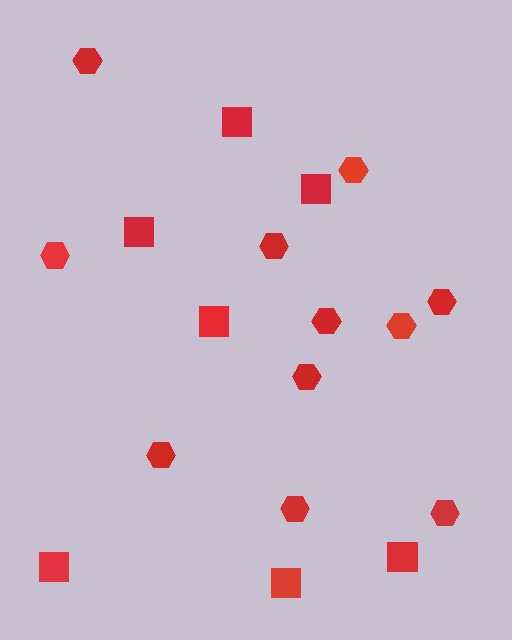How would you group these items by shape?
There are 2 groups: one group of hexagons (11) and one group of squares (7).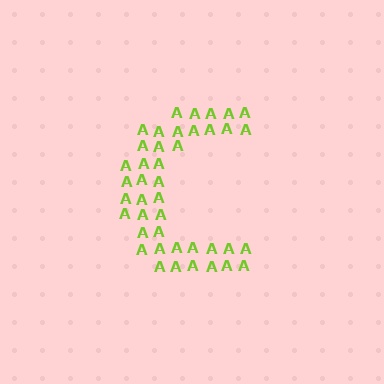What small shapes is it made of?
It is made of small letter A's.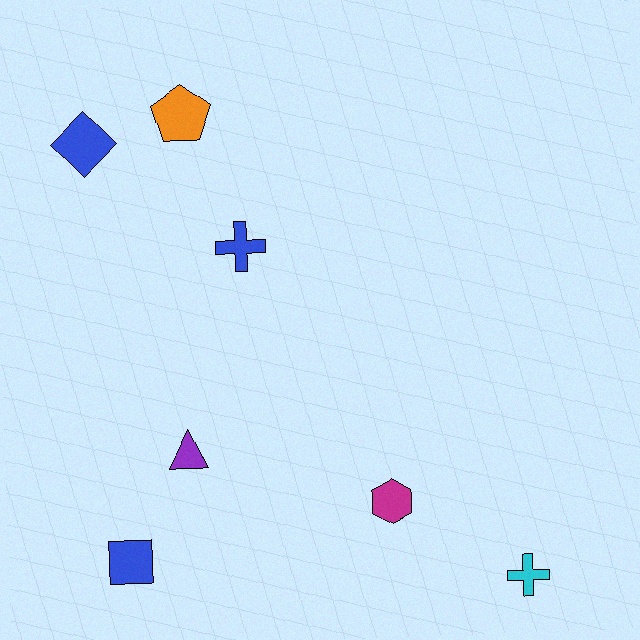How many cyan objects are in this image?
There is 1 cyan object.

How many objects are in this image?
There are 7 objects.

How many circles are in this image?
There are no circles.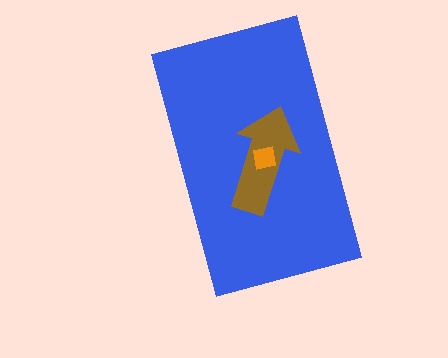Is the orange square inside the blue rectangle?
Yes.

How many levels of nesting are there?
3.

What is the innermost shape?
The orange square.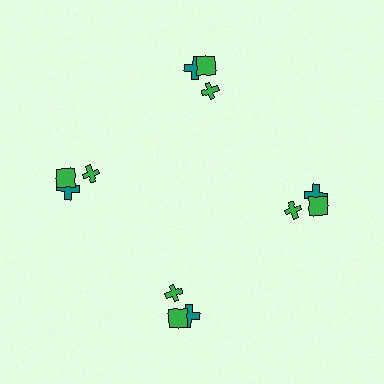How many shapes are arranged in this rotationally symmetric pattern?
There are 12 shapes, arranged in 4 groups of 3.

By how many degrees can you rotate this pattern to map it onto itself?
The pattern maps onto itself every 90 degrees of rotation.